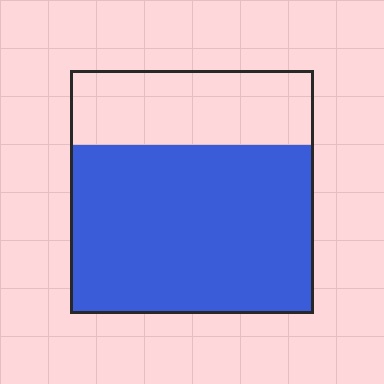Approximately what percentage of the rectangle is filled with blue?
Approximately 70%.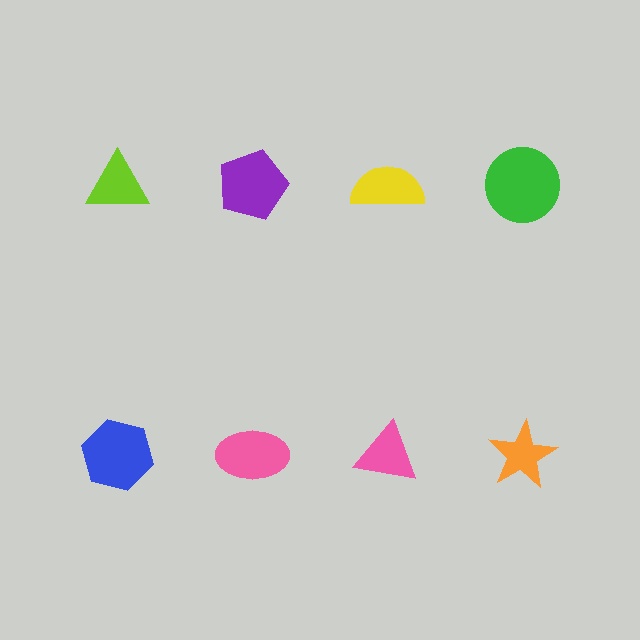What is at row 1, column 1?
A lime triangle.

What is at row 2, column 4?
An orange star.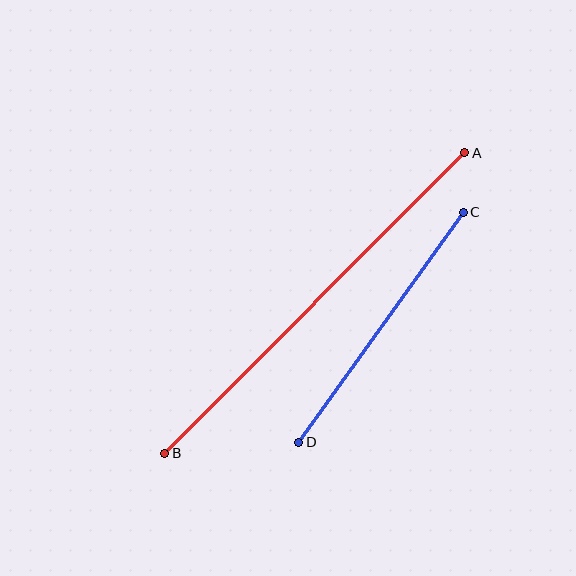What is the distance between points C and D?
The distance is approximately 283 pixels.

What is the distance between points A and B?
The distance is approximately 425 pixels.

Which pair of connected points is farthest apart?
Points A and B are farthest apart.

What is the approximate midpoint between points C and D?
The midpoint is at approximately (381, 327) pixels.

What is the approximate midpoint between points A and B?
The midpoint is at approximately (315, 303) pixels.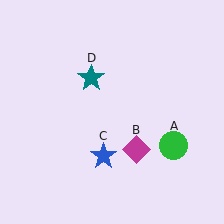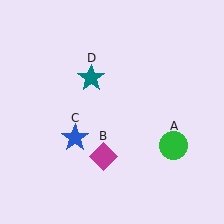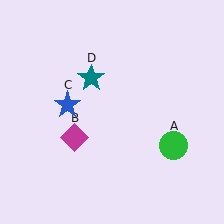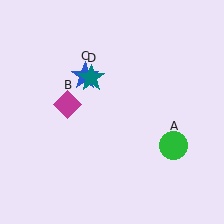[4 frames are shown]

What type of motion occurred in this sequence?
The magenta diamond (object B), blue star (object C) rotated clockwise around the center of the scene.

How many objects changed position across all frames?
2 objects changed position: magenta diamond (object B), blue star (object C).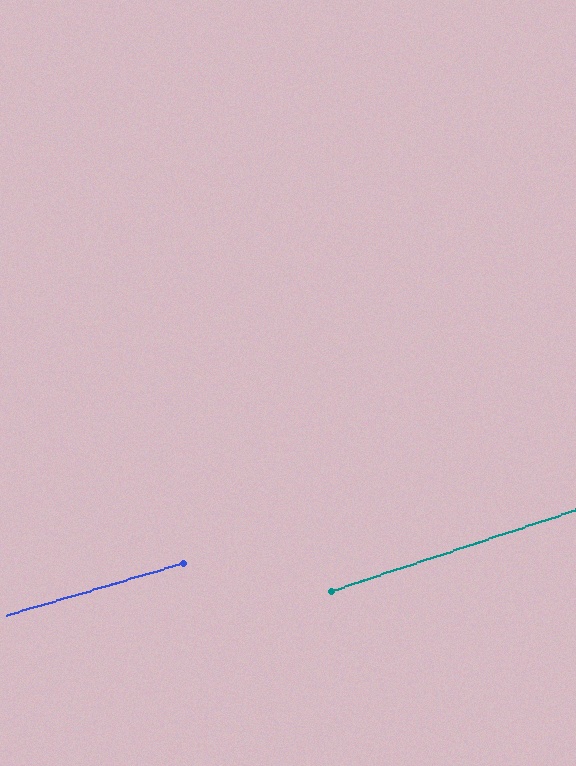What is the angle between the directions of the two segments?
Approximately 2 degrees.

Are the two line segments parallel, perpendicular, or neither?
Parallel — their directions differ by only 2.0°.